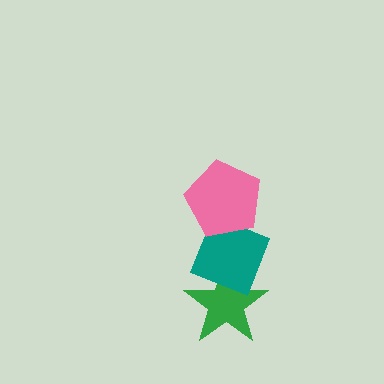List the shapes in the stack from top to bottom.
From top to bottom: the pink pentagon, the teal diamond, the green star.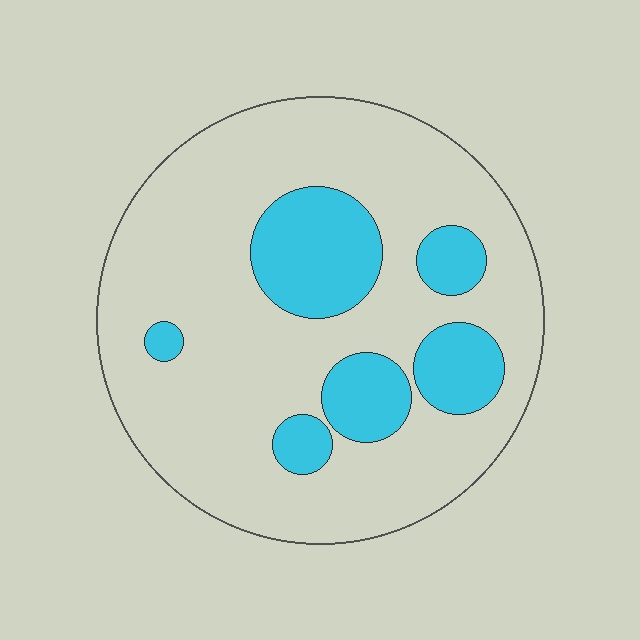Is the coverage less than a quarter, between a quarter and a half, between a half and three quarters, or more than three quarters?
Less than a quarter.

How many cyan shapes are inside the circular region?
6.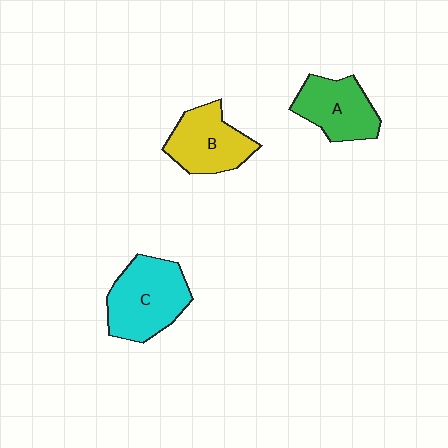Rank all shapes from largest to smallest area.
From largest to smallest: C (cyan), B (yellow), A (green).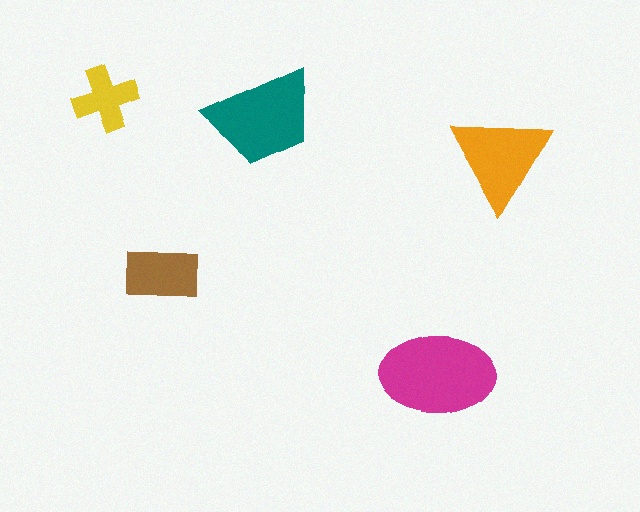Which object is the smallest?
The yellow cross.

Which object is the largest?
The magenta ellipse.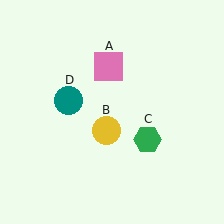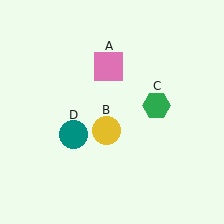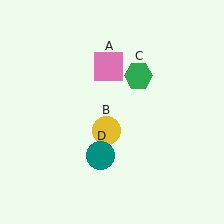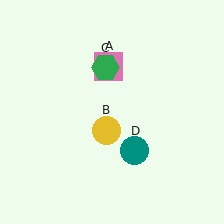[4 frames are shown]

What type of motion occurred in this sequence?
The green hexagon (object C), teal circle (object D) rotated counterclockwise around the center of the scene.